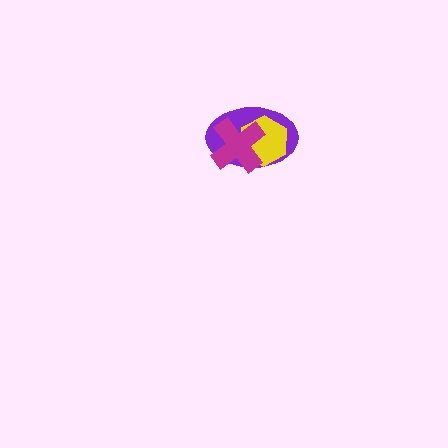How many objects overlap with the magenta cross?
2 objects overlap with the magenta cross.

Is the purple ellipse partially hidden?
Yes, it is partially covered by another shape.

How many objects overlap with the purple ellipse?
2 objects overlap with the purple ellipse.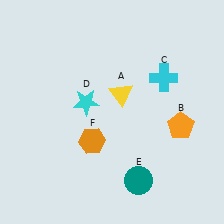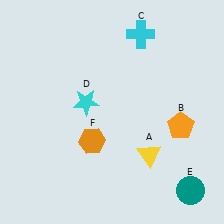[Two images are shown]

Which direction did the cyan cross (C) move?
The cyan cross (C) moved up.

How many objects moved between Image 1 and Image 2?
3 objects moved between the two images.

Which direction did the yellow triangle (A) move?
The yellow triangle (A) moved down.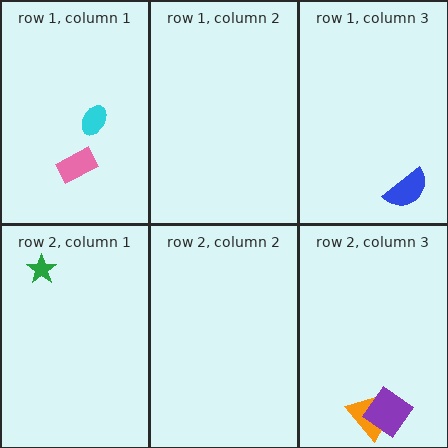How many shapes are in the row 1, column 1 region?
2.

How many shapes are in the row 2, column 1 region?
1.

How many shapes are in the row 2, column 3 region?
2.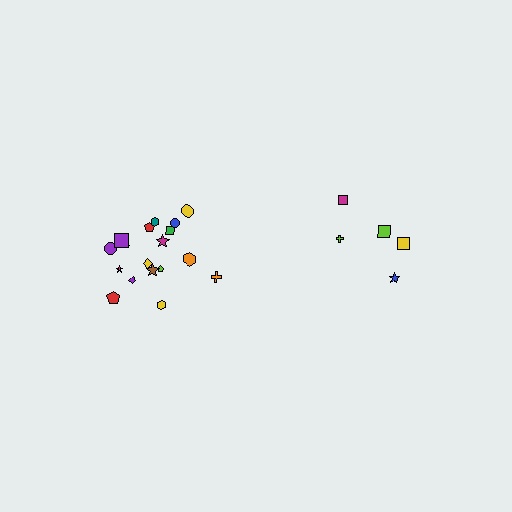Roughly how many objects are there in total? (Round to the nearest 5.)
Roughly 25 objects in total.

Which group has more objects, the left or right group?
The left group.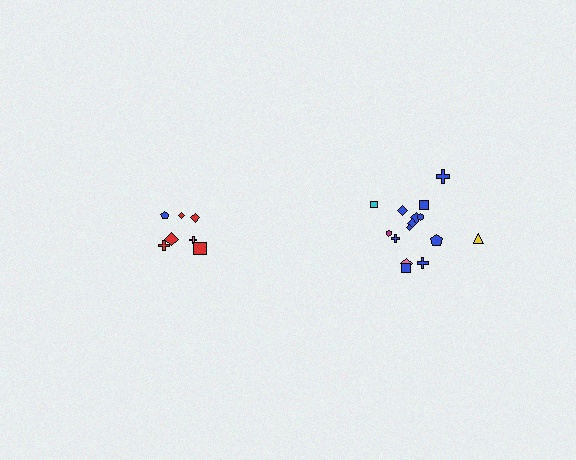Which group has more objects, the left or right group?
The right group.